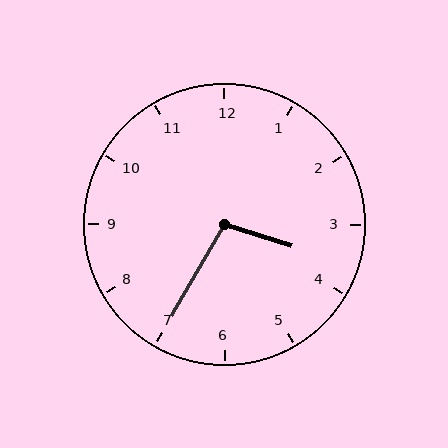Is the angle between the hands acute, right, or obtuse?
It is obtuse.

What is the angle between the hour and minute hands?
Approximately 102 degrees.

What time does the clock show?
3:35.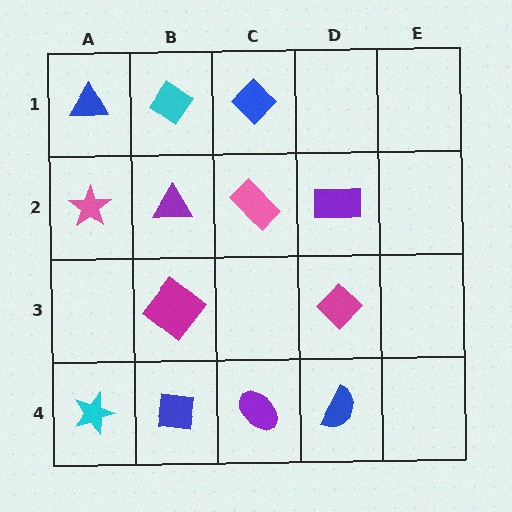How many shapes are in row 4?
4 shapes.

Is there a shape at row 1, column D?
No, that cell is empty.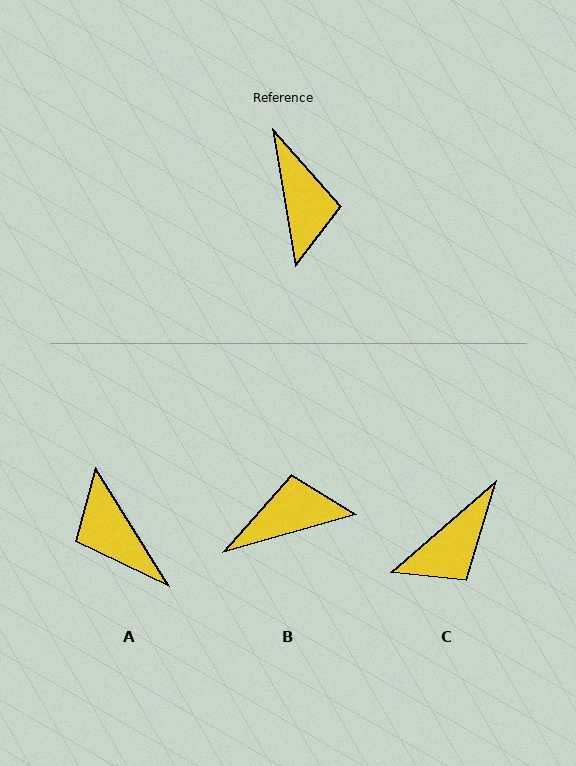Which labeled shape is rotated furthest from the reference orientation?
A, about 157 degrees away.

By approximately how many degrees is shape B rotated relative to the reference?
Approximately 96 degrees counter-clockwise.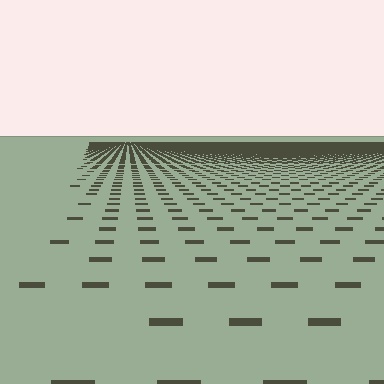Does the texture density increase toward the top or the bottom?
Density increases toward the top.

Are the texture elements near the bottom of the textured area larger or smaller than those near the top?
Larger. Near the bottom, elements are closer to the viewer and appear at a bigger on-screen size.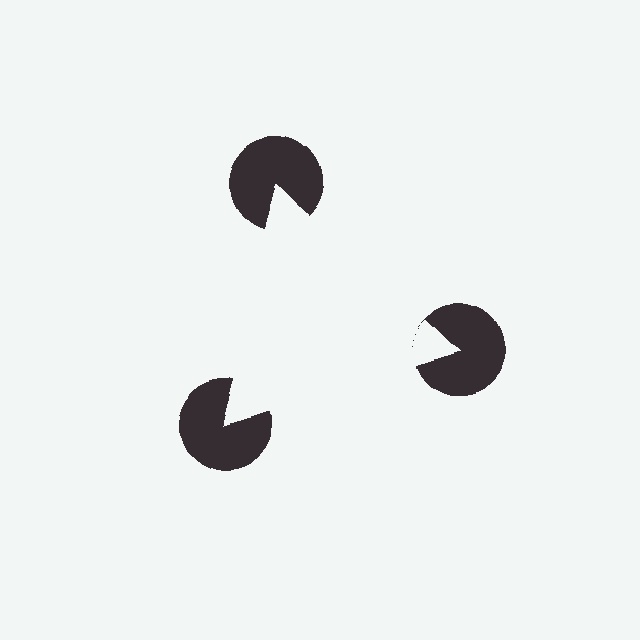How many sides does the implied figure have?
3 sides.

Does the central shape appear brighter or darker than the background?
It typically appears slightly brighter than the background, even though no actual brightness change is drawn.